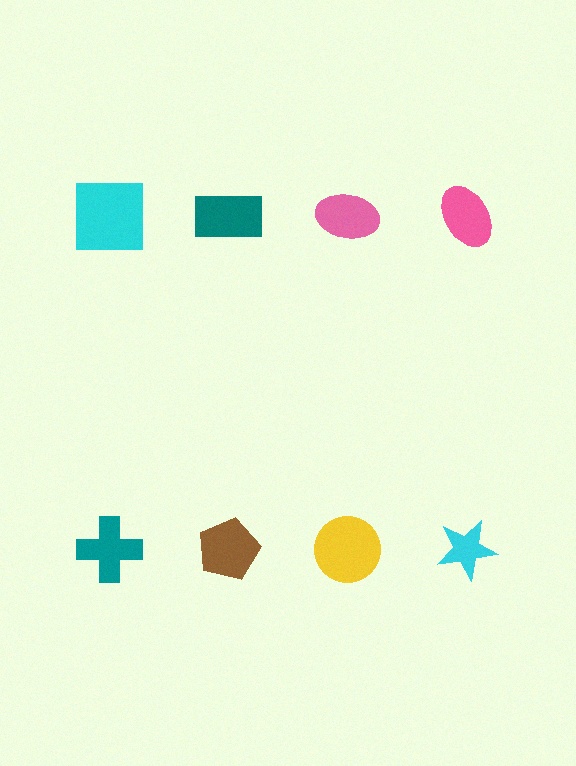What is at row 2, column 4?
A cyan star.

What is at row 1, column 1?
A cyan square.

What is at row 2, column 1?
A teal cross.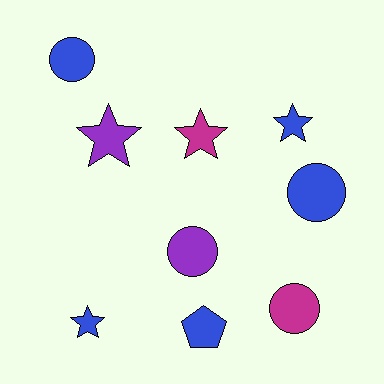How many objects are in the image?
There are 9 objects.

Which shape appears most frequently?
Star, with 4 objects.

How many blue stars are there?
There are 2 blue stars.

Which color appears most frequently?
Blue, with 5 objects.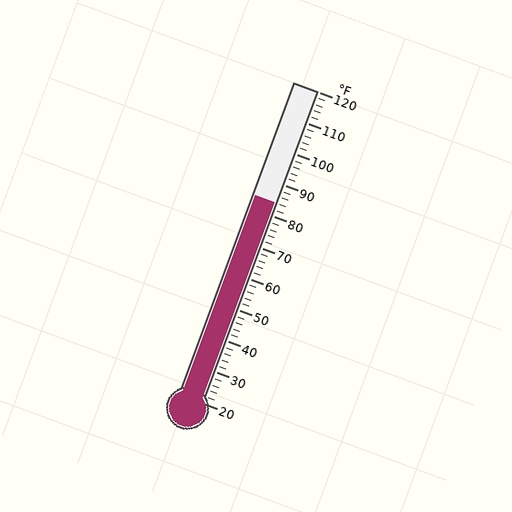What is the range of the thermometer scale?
The thermometer scale ranges from 20°F to 120°F.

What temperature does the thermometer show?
The thermometer shows approximately 84°F.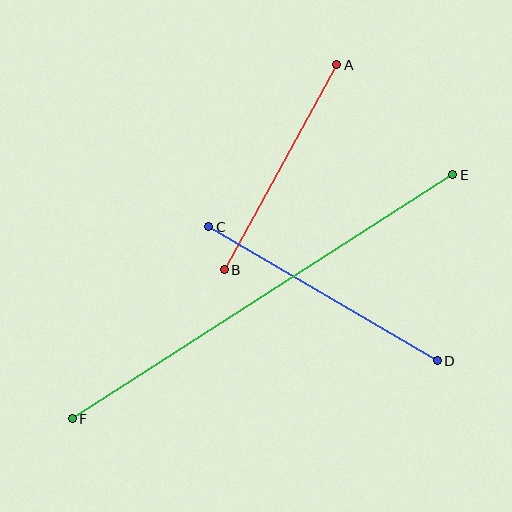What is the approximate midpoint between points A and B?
The midpoint is at approximately (280, 167) pixels.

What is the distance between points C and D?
The distance is approximately 265 pixels.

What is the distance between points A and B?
The distance is approximately 234 pixels.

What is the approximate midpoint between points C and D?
The midpoint is at approximately (323, 294) pixels.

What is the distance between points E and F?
The distance is approximately 452 pixels.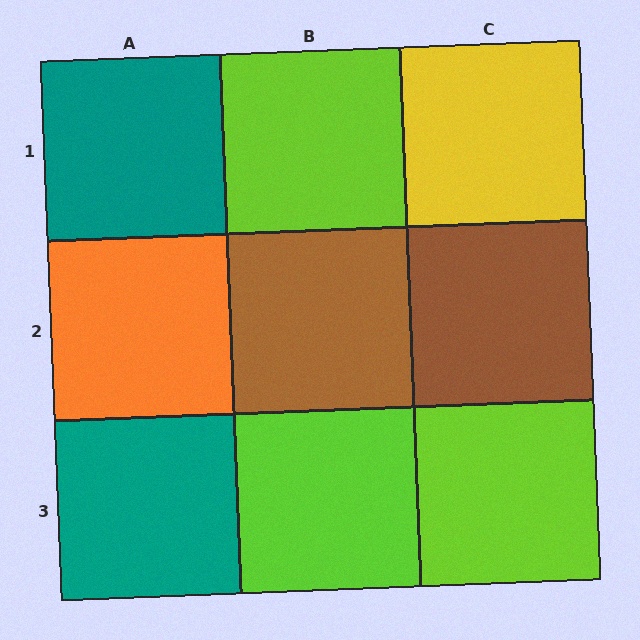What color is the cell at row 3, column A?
Teal.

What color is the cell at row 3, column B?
Lime.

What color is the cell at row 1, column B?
Lime.